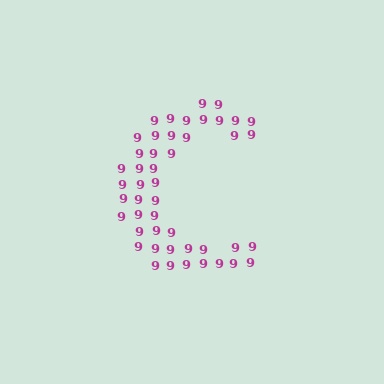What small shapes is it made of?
It is made of small digit 9's.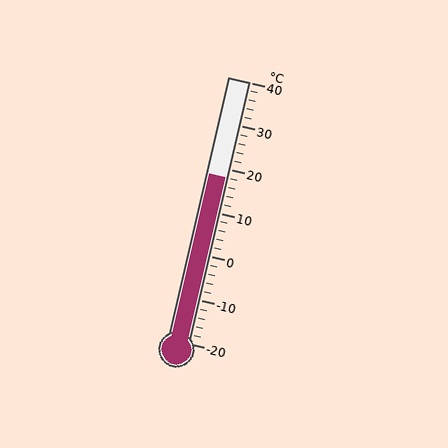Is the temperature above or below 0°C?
The temperature is above 0°C.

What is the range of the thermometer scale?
The thermometer scale ranges from -20°C to 40°C.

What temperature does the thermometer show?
The thermometer shows approximately 18°C.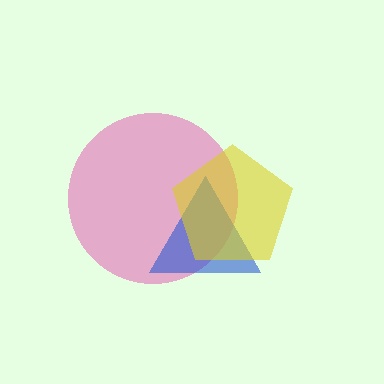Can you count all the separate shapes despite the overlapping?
Yes, there are 3 separate shapes.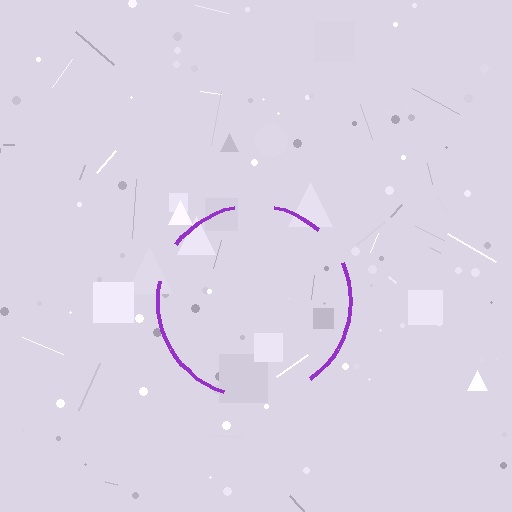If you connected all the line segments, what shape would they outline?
They would outline a circle.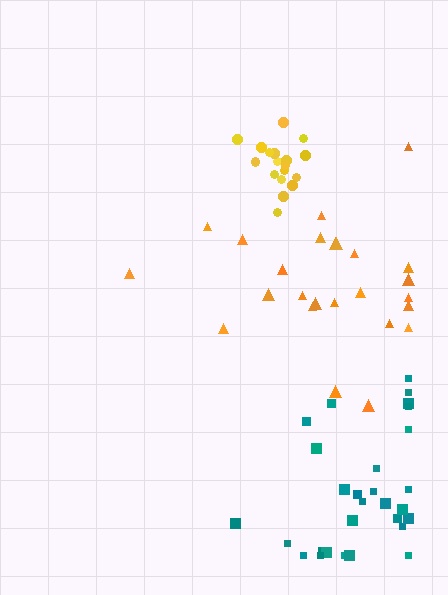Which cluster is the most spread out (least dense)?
Orange.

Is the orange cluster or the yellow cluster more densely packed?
Yellow.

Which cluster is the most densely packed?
Yellow.